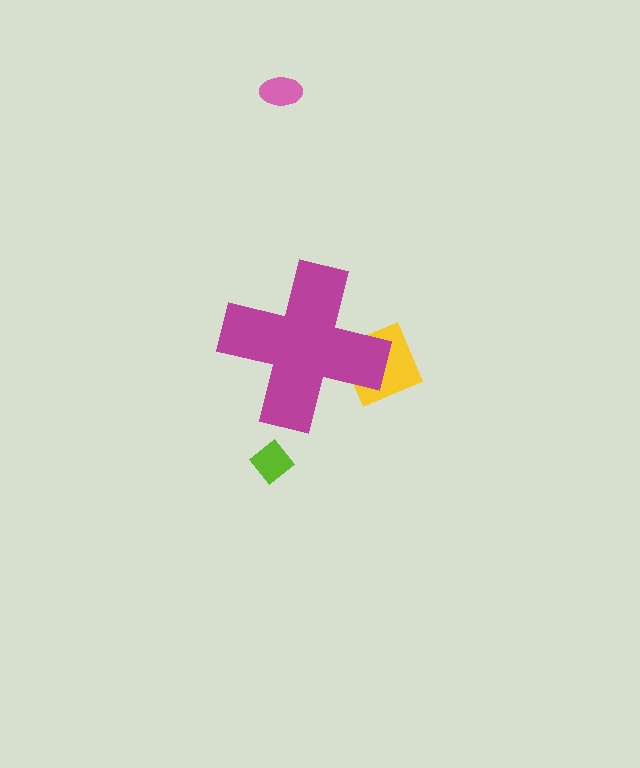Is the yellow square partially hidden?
Yes, the yellow square is partially hidden behind the magenta cross.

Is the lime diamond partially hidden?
No, the lime diamond is fully visible.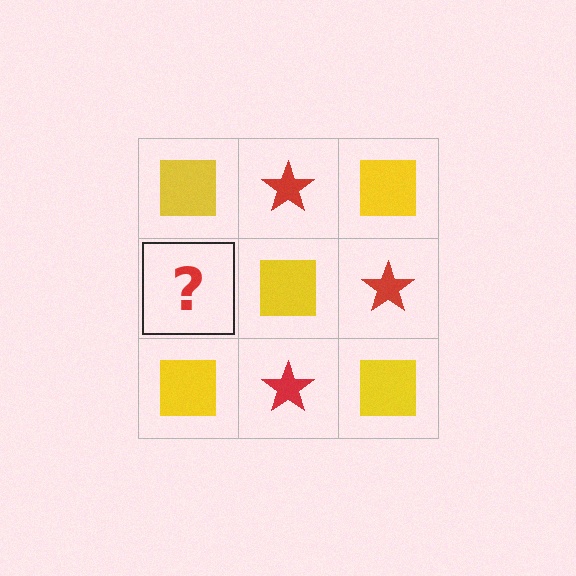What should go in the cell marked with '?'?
The missing cell should contain a red star.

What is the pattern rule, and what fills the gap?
The rule is that it alternates yellow square and red star in a checkerboard pattern. The gap should be filled with a red star.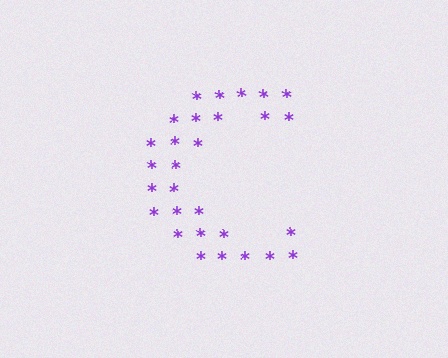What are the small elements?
The small elements are asterisks.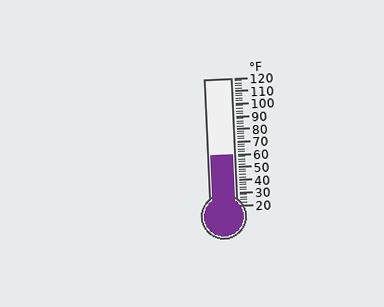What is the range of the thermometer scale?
The thermometer scale ranges from 20°F to 120°F.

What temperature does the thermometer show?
The thermometer shows approximately 60°F.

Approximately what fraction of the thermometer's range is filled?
The thermometer is filled to approximately 40% of its range.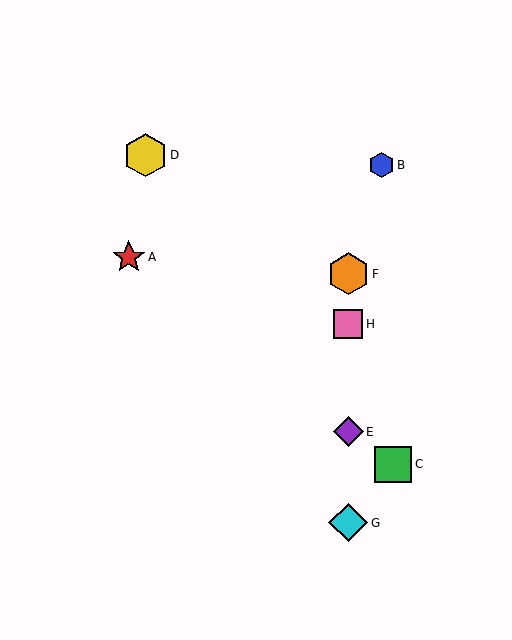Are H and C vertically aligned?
No, H is at x≈348 and C is at x≈393.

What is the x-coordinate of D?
Object D is at x≈145.